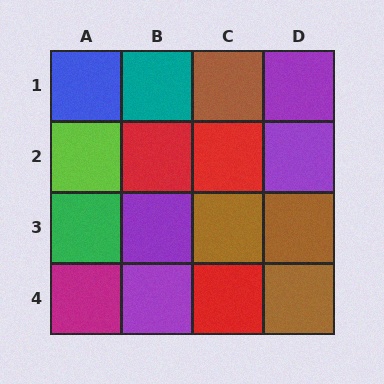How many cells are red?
3 cells are red.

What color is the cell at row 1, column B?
Teal.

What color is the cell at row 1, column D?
Purple.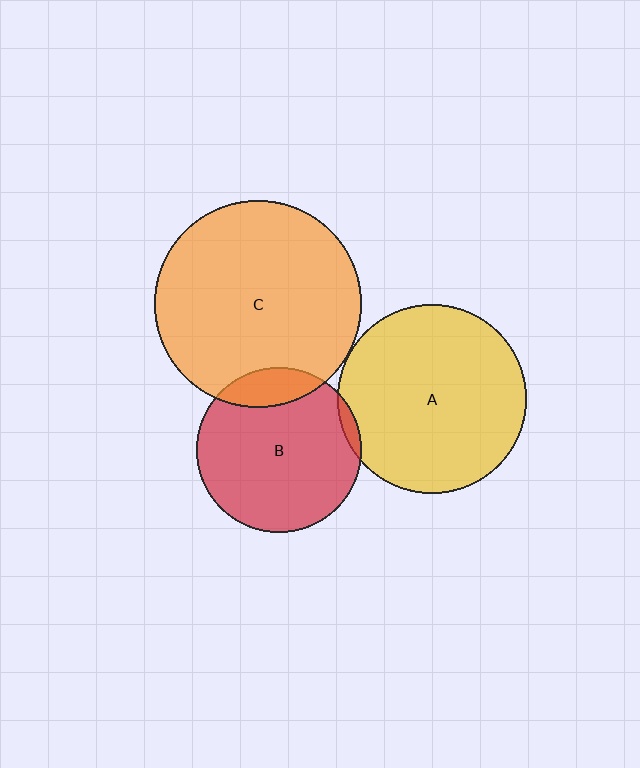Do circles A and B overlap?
Yes.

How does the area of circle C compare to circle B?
Approximately 1.6 times.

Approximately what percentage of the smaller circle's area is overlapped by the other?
Approximately 5%.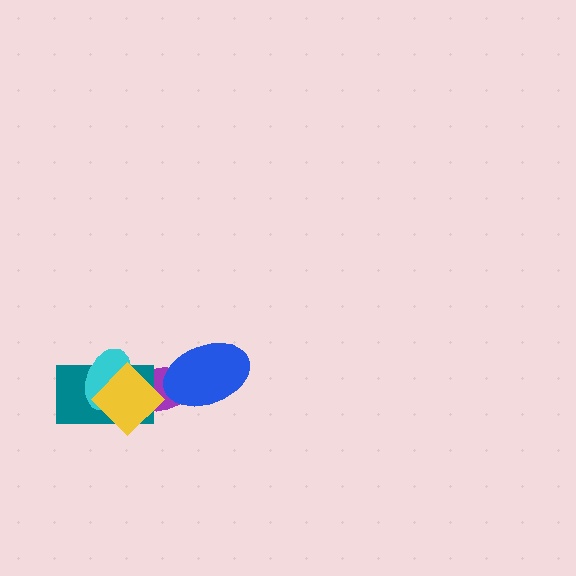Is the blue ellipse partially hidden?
No, no other shape covers it.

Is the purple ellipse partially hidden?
Yes, it is partially covered by another shape.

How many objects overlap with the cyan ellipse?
3 objects overlap with the cyan ellipse.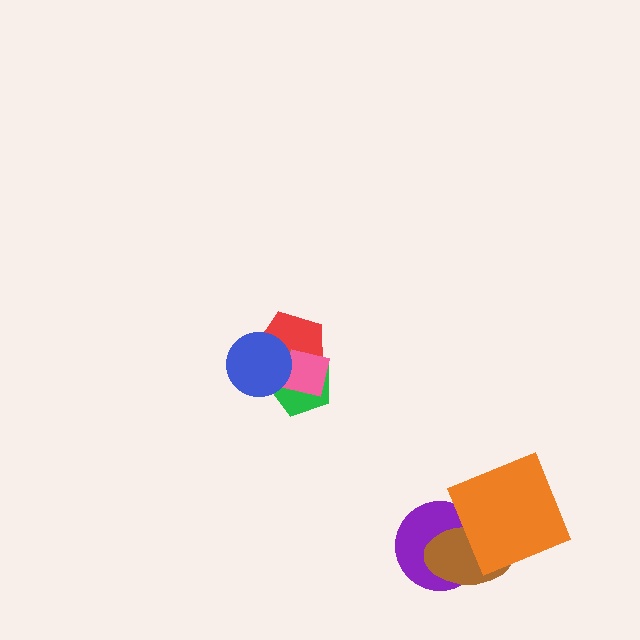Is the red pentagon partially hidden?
Yes, it is partially covered by another shape.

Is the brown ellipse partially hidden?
Yes, it is partially covered by another shape.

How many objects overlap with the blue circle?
3 objects overlap with the blue circle.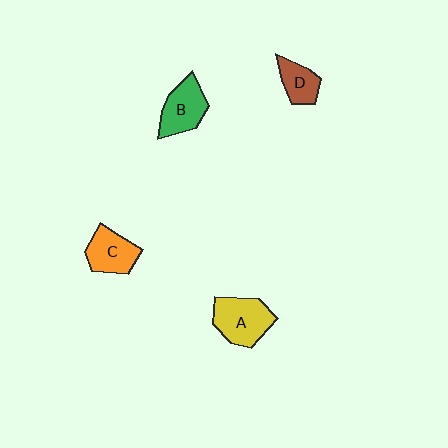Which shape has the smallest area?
Shape D (brown).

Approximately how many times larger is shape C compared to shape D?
Approximately 1.4 times.